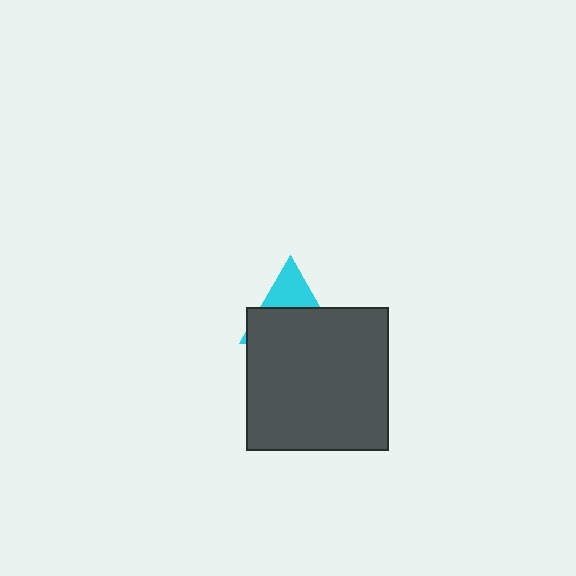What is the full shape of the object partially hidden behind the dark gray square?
The partially hidden object is a cyan triangle.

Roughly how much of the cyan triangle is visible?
A small part of it is visible (roughly 36%).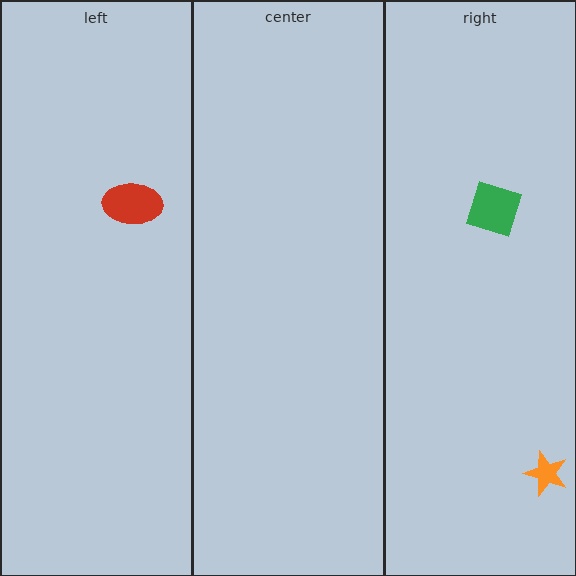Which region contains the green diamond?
The right region.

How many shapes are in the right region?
2.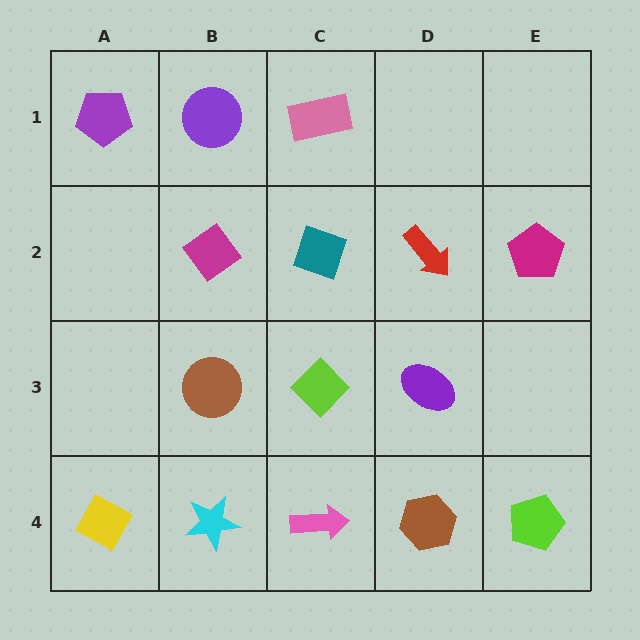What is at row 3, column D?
A purple ellipse.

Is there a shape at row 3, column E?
No, that cell is empty.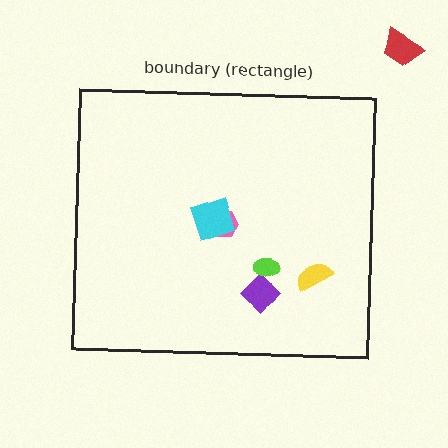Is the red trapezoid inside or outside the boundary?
Outside.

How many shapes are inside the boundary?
5 inside, 1 outside.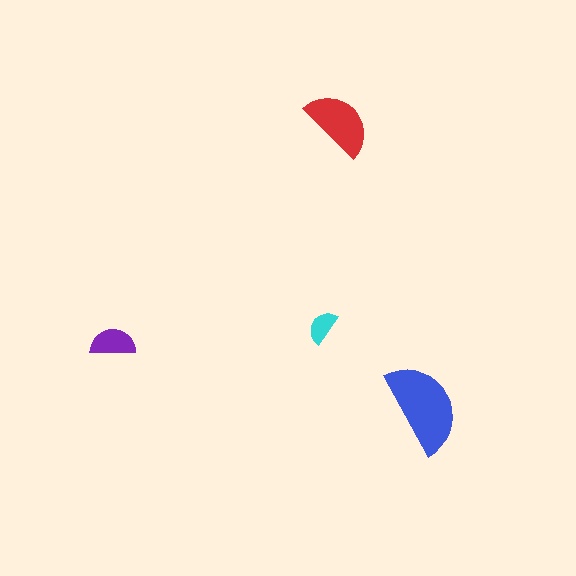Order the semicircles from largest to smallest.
the blue one, the red one, the purple one, the cyan one.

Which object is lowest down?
The blue semicircle is bottommost.